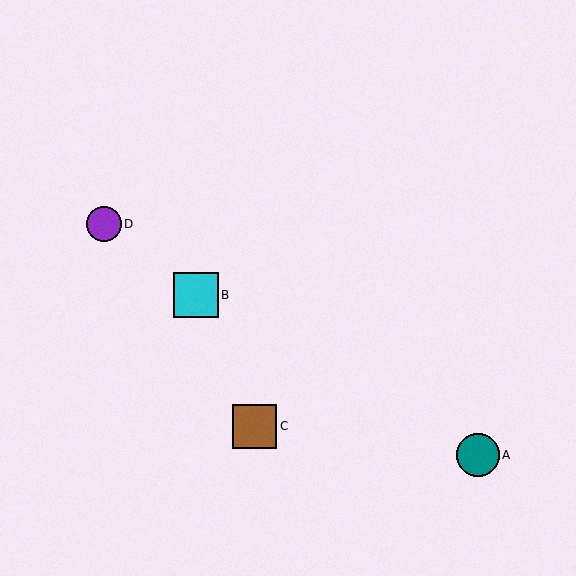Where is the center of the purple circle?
The center of the purple circle is at (104, 224).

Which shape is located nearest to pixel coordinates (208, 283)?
The cyan square (labeled B) at (196, 295) is nearest to that location.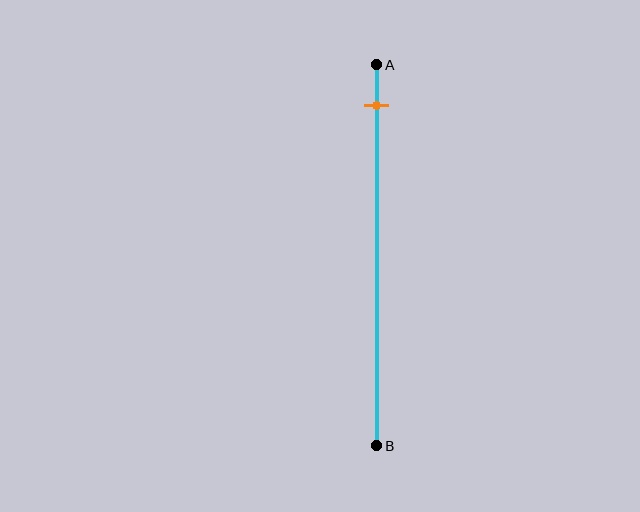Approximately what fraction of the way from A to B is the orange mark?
The orange mark is approximately 10% of the way from A to B.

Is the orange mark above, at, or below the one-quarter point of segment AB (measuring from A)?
The orange mark is above the one-quarter point of segment AB.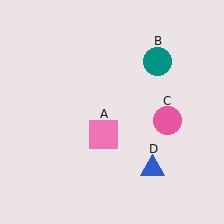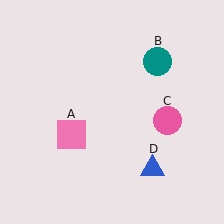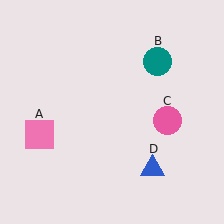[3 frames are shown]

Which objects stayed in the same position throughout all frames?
Teal circle (object B) and pink circle (object C) and blue triangle (object D) remained stationary.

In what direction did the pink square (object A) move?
The pink square (object A) moved left.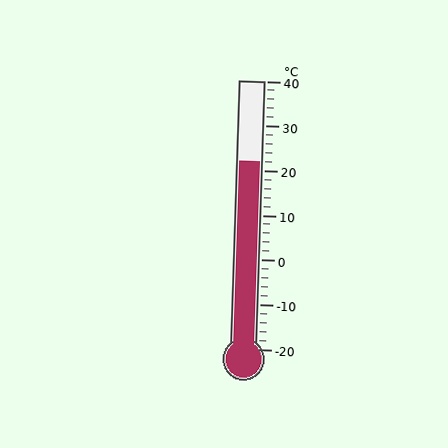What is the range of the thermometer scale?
The thermometer scale ranges from -20°C to 40°C.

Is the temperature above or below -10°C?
The temperature is above -10°C.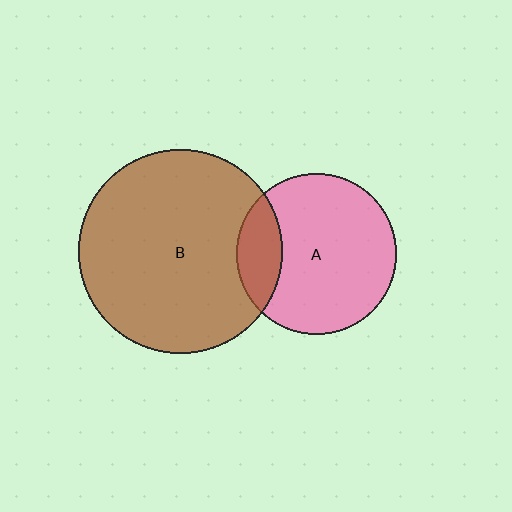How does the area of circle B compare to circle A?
Approximately 1.6 times.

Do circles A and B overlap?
Yes.